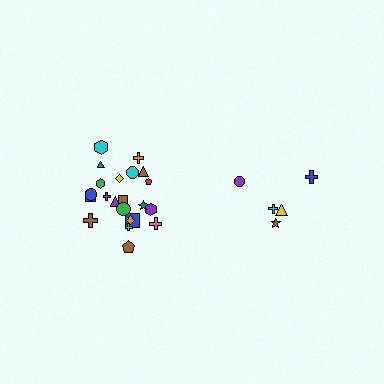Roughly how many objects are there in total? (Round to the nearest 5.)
Roughly 25 objects in total.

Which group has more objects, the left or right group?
The left group.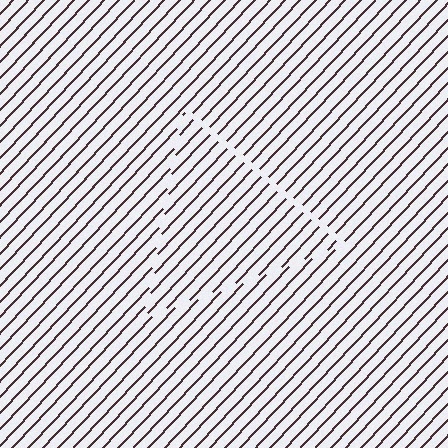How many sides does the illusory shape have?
3 sides — the line-ends trace a triangle.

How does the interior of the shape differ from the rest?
The interior of the shape contains the same grating, shifted by half a period — the contour is defined by the phase discontinuity where line-ends from the inner and outer gratings abut.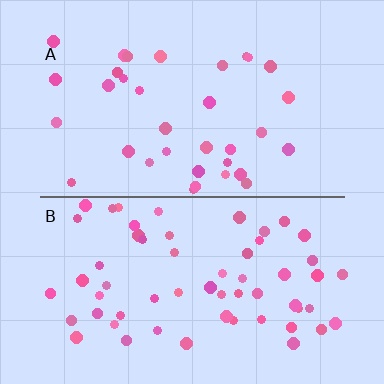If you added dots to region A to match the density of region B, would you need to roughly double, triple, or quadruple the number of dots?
Approximately double.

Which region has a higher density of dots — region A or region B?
B (the bottom).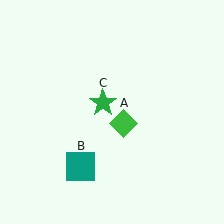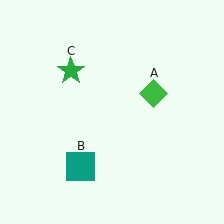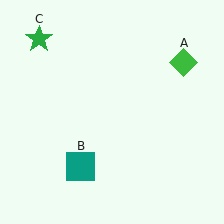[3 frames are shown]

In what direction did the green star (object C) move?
The green star (object C) moved up and to the left.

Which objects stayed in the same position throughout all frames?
Teal square (object B) remained stationary.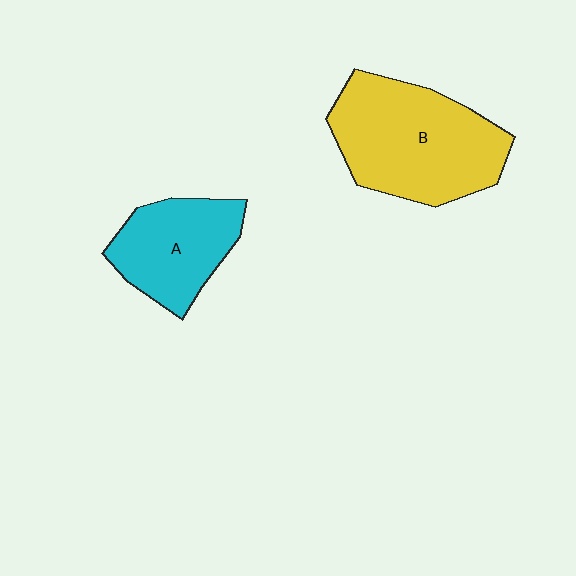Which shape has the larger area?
Shape B (yellow).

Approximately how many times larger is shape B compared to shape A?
Approximately 1.6 times.